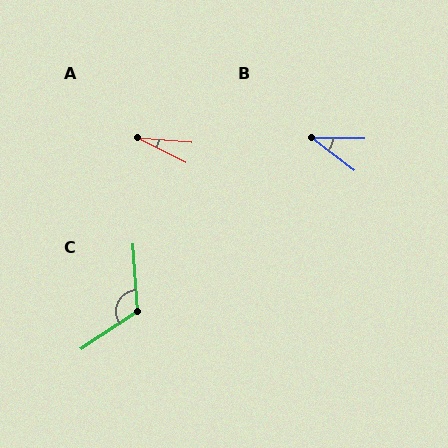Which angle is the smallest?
A, at approximately 21 degrees.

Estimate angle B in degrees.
Approximately 37 degrees.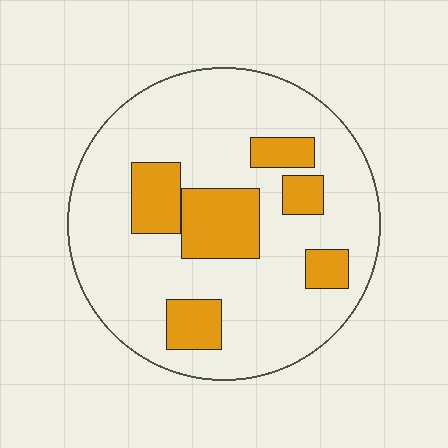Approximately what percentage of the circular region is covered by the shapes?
Approximately 25%.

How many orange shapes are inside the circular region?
6.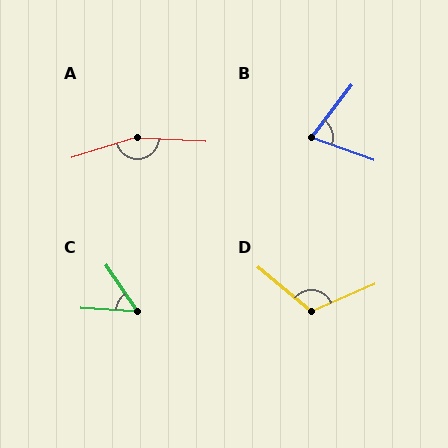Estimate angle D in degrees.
Approximately 117 degrees.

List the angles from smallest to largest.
C (53°), B (72°), D (117°), A (160°).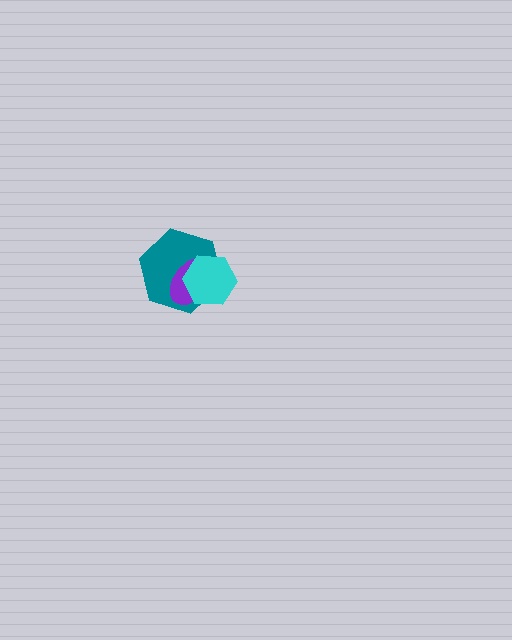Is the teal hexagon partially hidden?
Yes, it is partially covered by another shape.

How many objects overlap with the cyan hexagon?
2 objects overlap with the cyan hexagon.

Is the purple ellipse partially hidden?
Yes, it is partially covered by another shape.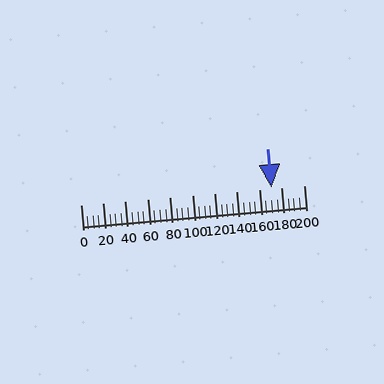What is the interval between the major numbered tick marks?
The major tick marks are spaced 20 units apart.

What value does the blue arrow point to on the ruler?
The blue arrow points to approximately 171.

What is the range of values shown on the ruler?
The ruler shows values from 0 to 200.